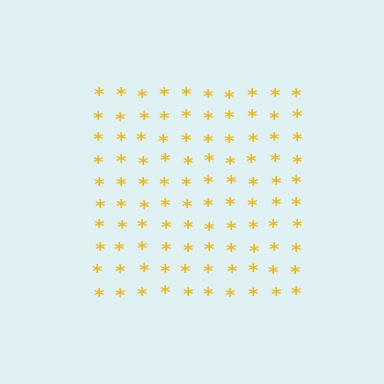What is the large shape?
The large shape is a square.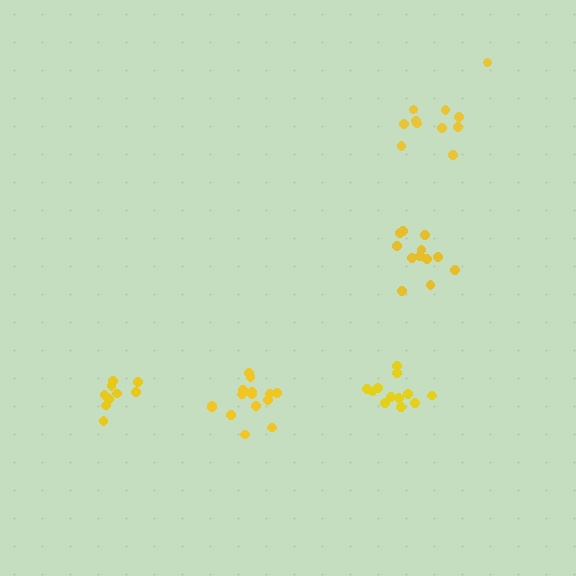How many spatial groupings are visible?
There are 5 spatial groupings.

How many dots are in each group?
Group 1: 12 dots, Group 2: 11 dots, Group 3: 12 dots, Group 4: 15 dots, Group 5: 9 dots (59 total).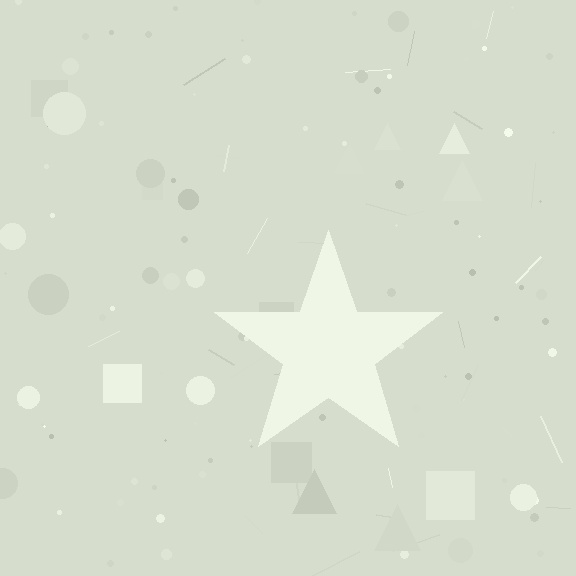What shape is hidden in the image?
A star is hidden in the image.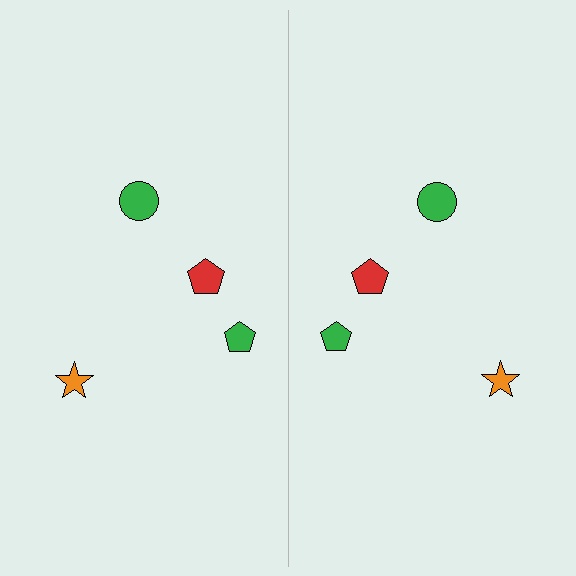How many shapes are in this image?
There are 8 shapes in this image.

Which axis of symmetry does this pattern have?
The pattern has a vertical axis of symmetry running through the center of the image.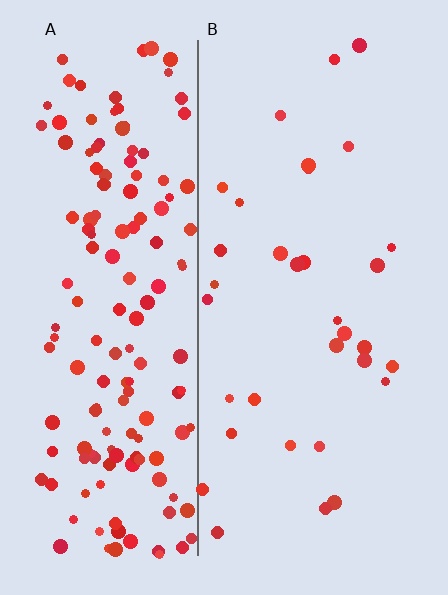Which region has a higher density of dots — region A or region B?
A (the left).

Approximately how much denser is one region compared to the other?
Approximately 4.8× — region A over region B.